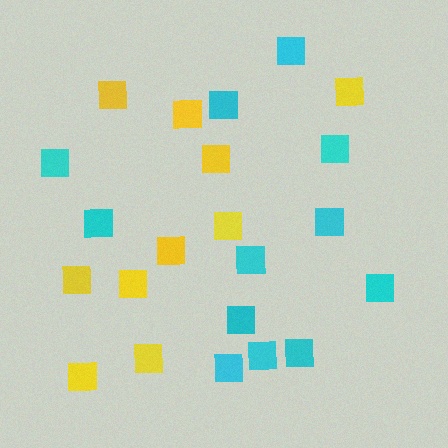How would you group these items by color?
There are 2 groups: one group of cyan squares (12) and one group of yellow squares (10).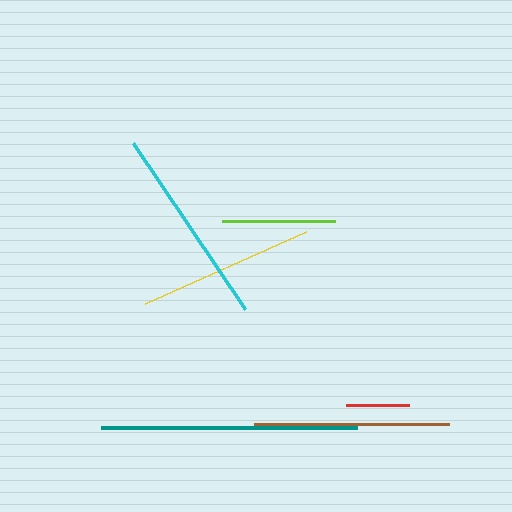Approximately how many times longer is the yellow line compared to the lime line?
The yellow line is approximately 1.6 times the length of the lime line.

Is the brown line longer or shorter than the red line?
The brown line is longer than the red line.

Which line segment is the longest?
The teal line is the longest at approximately 255 pixels.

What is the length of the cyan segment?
The cyan segment is approximately 200 pixels long.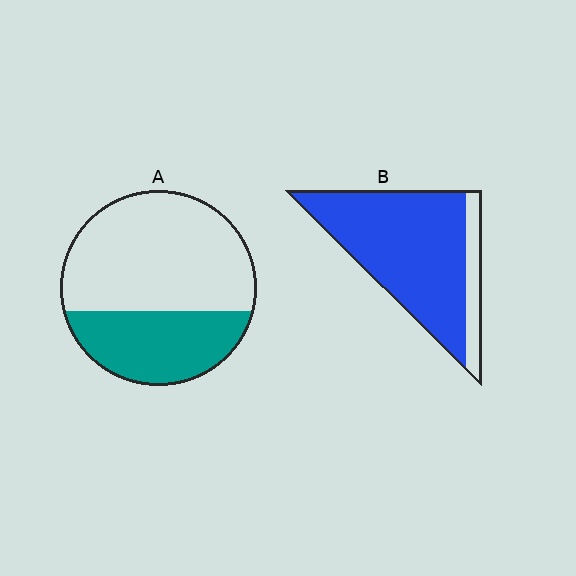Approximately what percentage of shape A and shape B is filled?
A is approximately 35% and B is approximately 85%.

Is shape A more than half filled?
No.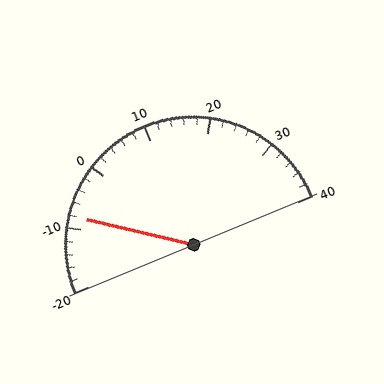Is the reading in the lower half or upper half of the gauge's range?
The reading is in the lower half of the range (-20 to 40).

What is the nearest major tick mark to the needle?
The nearest major tick mark is -10.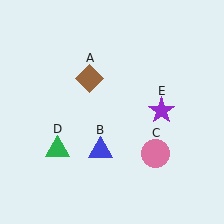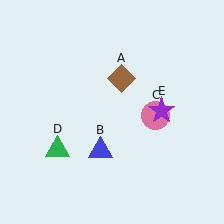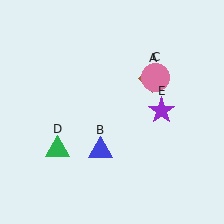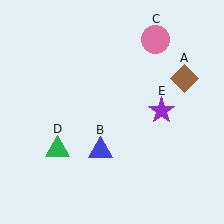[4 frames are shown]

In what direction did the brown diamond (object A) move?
The brown diamond (object A) moved right.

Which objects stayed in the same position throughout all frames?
Blue triangle (object B) and green triangle (object D) and purple star (object E) remained stationary.